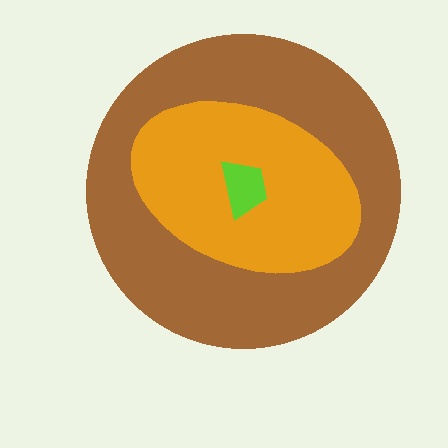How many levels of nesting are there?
3.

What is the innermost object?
The lime trapezoid.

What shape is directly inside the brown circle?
The orange ellipse.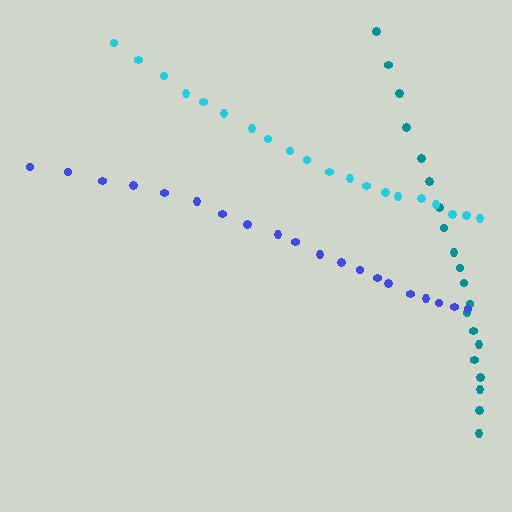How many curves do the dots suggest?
There are 3 distinct paths.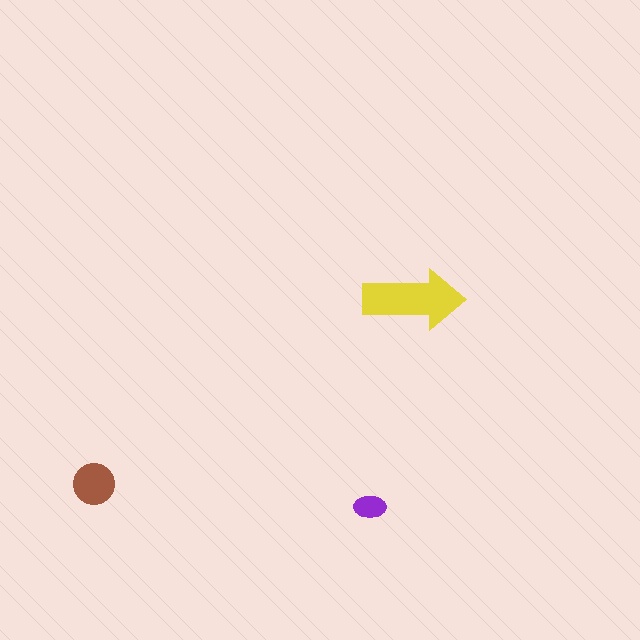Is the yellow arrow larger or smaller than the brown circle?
Larger.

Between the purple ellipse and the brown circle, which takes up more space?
The brown circle.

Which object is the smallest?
The purple ellipse.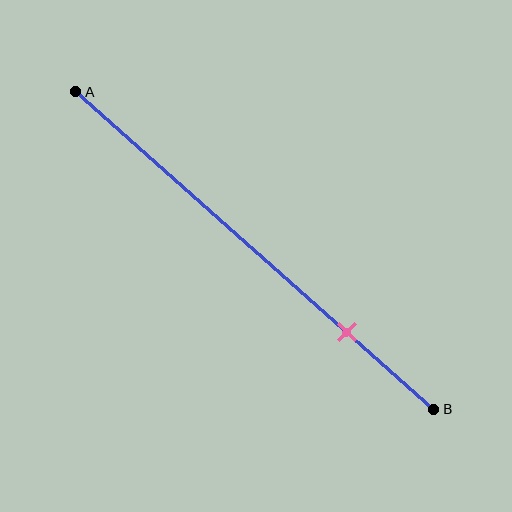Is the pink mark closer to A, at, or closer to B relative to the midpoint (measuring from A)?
The pink mark is closer to point B than the midpoint of segment AB.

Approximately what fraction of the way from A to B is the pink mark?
The pink mark is approximately 75% of the way from A to B.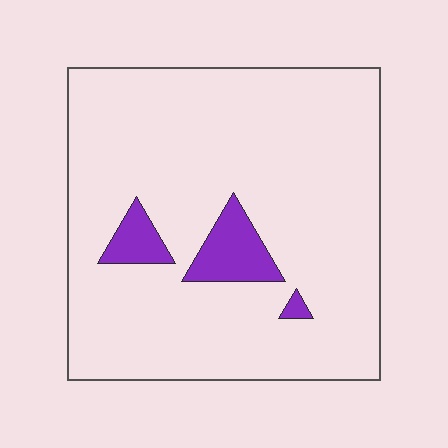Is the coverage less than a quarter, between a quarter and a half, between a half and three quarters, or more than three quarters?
Less than a quarter.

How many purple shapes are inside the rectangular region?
3.